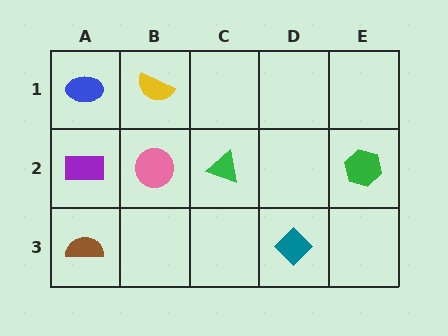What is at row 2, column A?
A purple rectangle.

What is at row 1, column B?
A yellow semicircle.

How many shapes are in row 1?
2 shapes.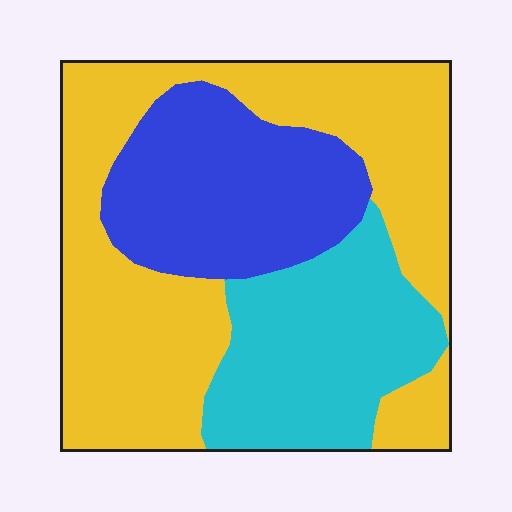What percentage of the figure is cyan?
Cyan covers 25% of the figure.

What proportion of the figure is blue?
Blue takes up between a quarter and a half of the figure.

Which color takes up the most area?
Yellow, at roughly 50%.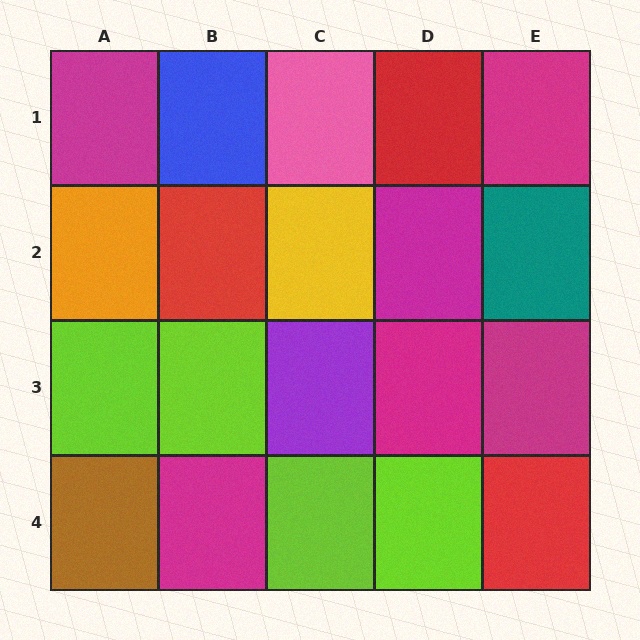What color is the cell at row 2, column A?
Orange.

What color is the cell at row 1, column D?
Red.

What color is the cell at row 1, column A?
Magenta.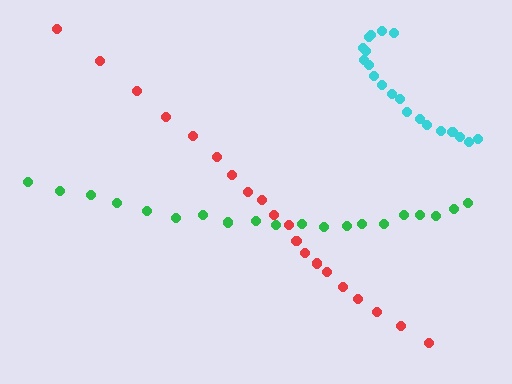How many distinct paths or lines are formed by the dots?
There are 3 distinct paths.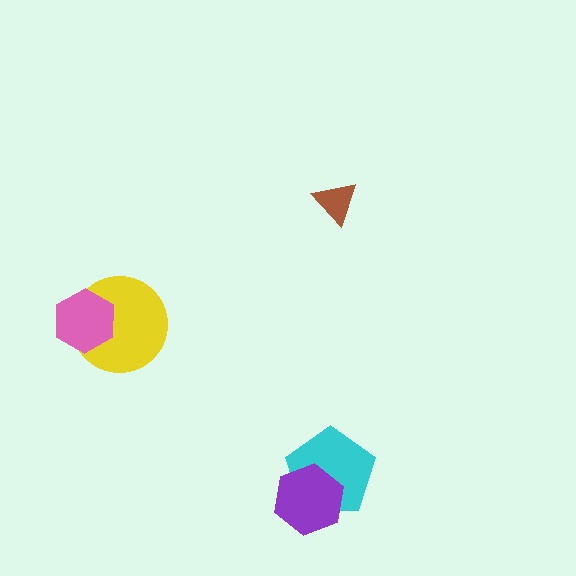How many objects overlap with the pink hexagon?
1 object overlaps with the pink hexagon.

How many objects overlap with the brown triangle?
0 objects overlap with the brown triangle.